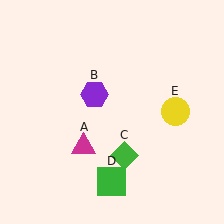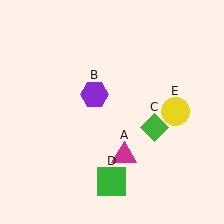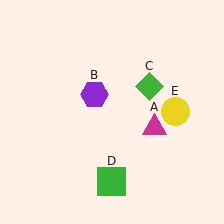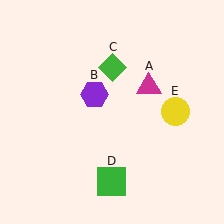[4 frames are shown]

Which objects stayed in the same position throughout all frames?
Purple hexagon (object B) and green square (object D) and yellow circle (object E) remained stationary.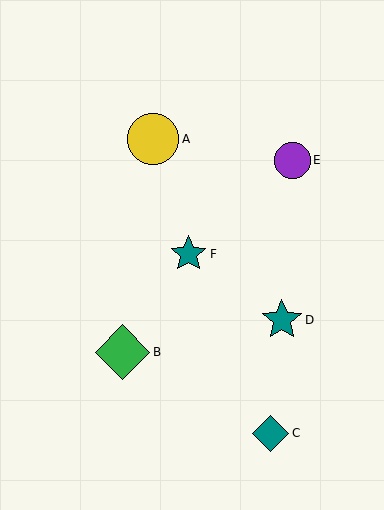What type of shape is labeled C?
Shape C is a teal diamond.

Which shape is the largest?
The green diamond (labeled B) is the largest.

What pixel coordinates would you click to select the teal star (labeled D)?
Click at (282, 320) to select the teal star D.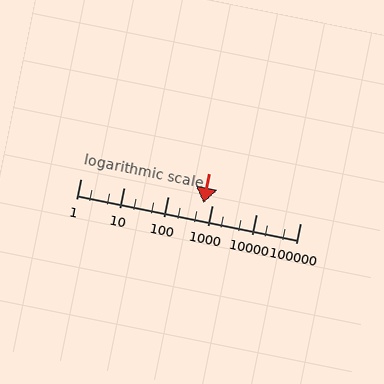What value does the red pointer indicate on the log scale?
The pointer indicates approximately 630.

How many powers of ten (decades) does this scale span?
The scale spans 5 decades, from 1 to 100000.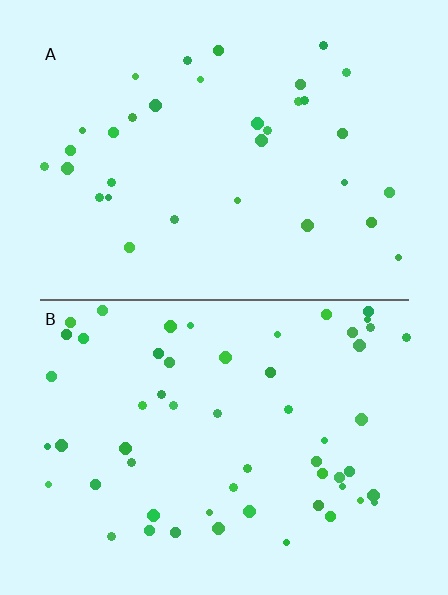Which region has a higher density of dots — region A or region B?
B (the bottom).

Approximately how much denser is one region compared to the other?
Approximately 1.7× — region B over region A.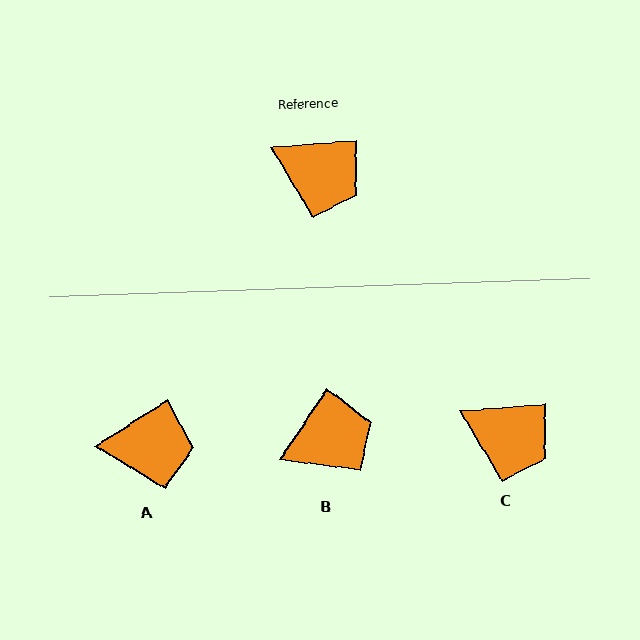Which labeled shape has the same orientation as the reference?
C.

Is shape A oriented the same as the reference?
No, it is off by about 28 degrees.